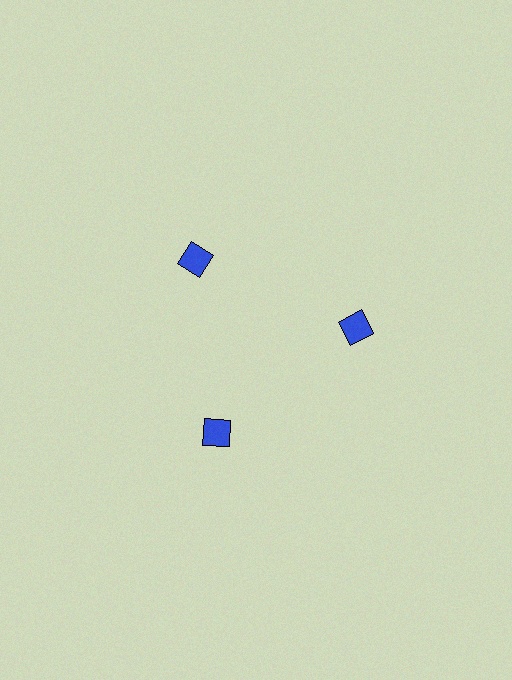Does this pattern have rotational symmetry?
Yes, this pattern has 3-fold rotational symmetry. It looks the same after rotating 120 degrees around the center.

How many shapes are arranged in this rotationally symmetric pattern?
There are 3 shapes, arranged in 3 groups of 1.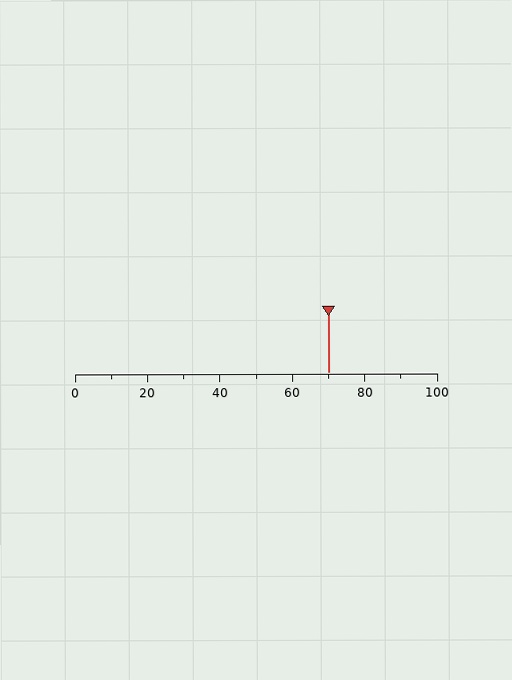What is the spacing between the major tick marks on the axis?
The major ticks are spaced 20 apart.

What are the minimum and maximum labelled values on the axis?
The axis runs from 0 to 100.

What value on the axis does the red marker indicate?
The marker indicates approximately 70.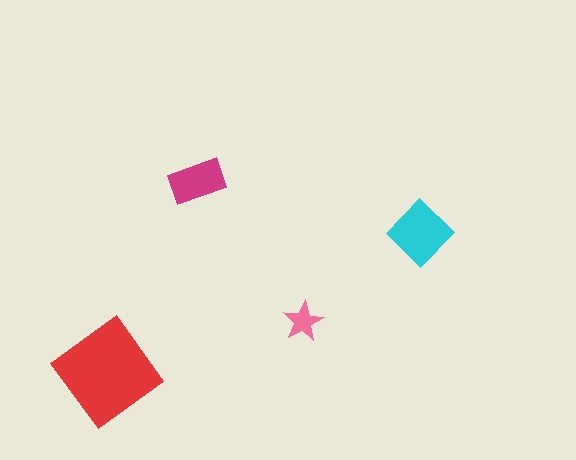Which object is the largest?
The red diamond.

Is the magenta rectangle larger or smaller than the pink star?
Larger.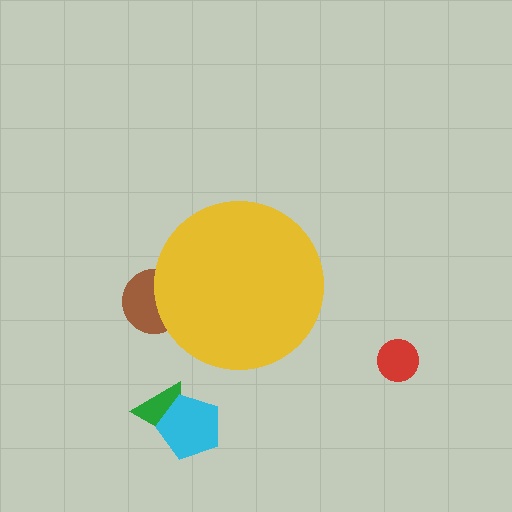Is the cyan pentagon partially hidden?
No, the cyan pentagon is fully visible.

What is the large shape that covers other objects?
A yellow circle.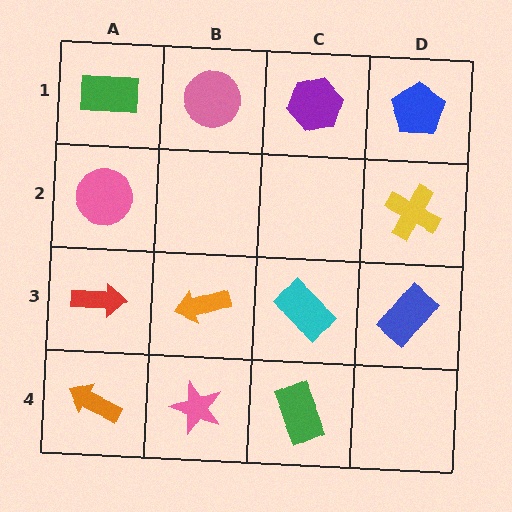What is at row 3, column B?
An orange arrow.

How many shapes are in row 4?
3 shapes.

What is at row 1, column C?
A purple hexagon.